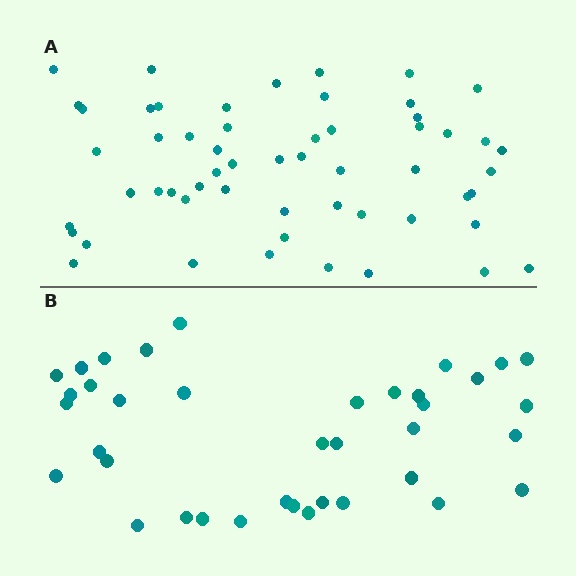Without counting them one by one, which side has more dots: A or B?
Region A (the top region) has more dots.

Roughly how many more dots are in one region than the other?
Region A has approximately 20 more dots than region B.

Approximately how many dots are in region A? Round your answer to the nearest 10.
About 60 dots. (The exact count is 56, which rounds to 60.)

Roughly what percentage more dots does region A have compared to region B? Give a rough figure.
About 45% more.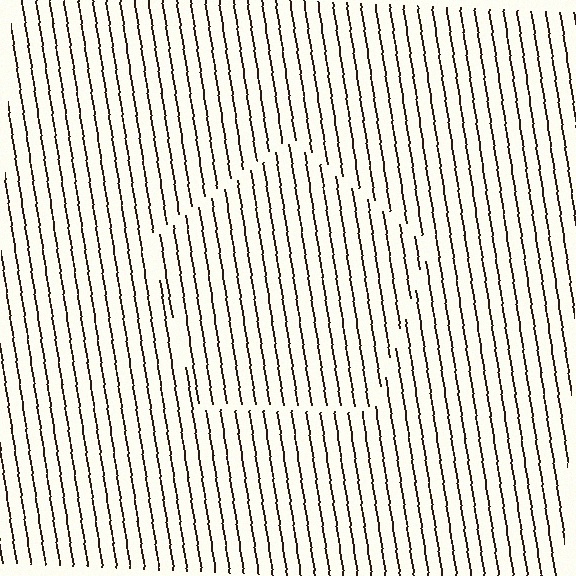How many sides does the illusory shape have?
5 sides — the line-ends trace a pentagon.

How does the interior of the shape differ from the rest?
The interior of the shape contains the same grating, shifted by half a period — the contour is defined by the phase discontinuity where line-ends from the inner and outer gratings abut.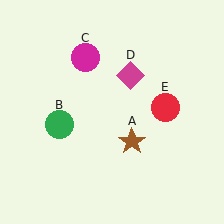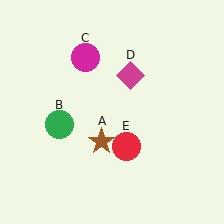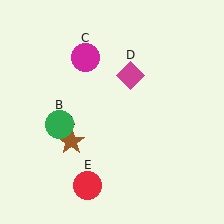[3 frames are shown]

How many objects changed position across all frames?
2 objects changed position: brown star (object A), red circle (object E).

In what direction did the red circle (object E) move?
The red circle (object E) moved down and to the left.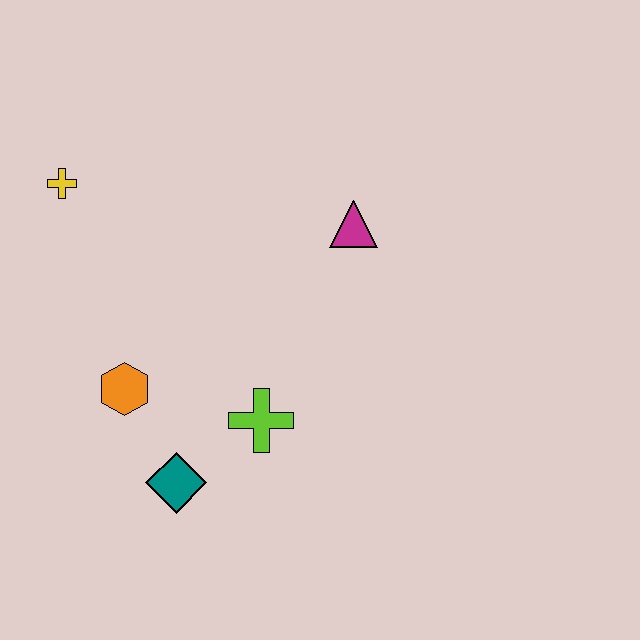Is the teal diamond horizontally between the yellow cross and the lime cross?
Yes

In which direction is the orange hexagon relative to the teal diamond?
The orange hexagon is above the teal diamond.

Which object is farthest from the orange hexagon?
The magenta triangle is farthest from the orange hexagon.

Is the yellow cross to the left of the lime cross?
Yes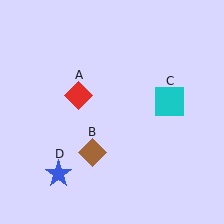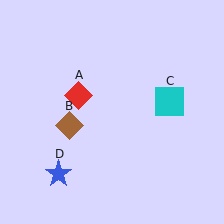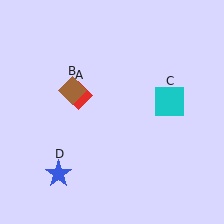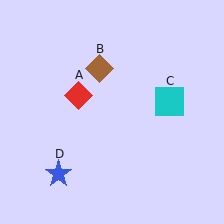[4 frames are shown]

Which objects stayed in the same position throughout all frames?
Red diamond (object A) and cyan square (object C) and blue star (object D) remained stationary.